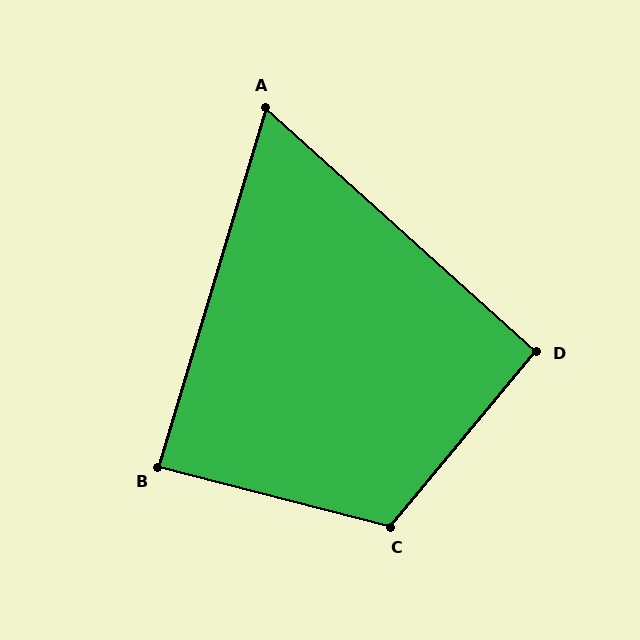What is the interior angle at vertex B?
Approximately 88 degrees (approximately right).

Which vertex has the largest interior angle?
C, at approximately 115 degrees.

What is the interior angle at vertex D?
Approximately 92 degrees (approximately right).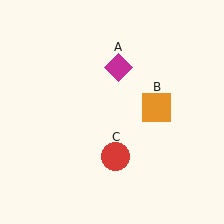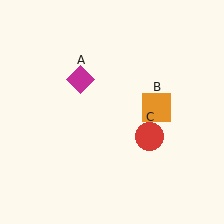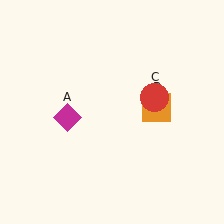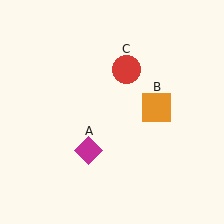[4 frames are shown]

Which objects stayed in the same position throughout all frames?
Orange square (object B) remained stationary.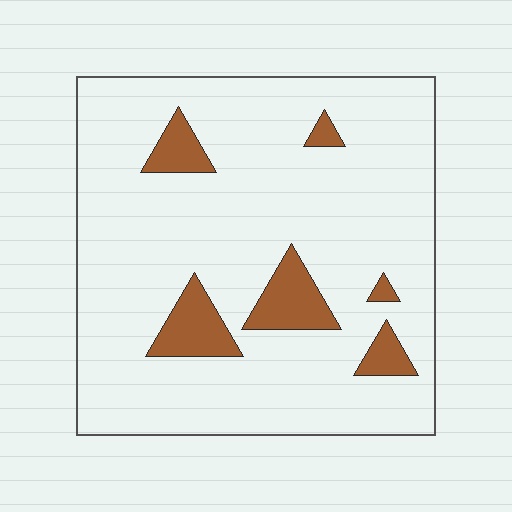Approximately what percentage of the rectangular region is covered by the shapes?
Approximately 10%.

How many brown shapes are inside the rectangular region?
6.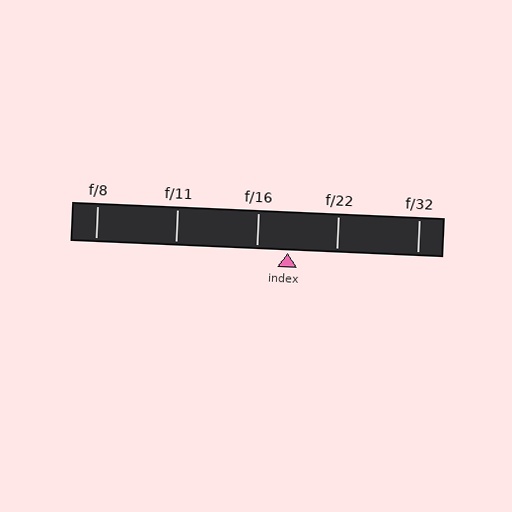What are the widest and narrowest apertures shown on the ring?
The widest aperture shown is f/8 and the narrowest is f/32.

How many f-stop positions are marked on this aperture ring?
There are 5 f-stop positions marked.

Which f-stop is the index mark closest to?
The index mark is closest to f/16.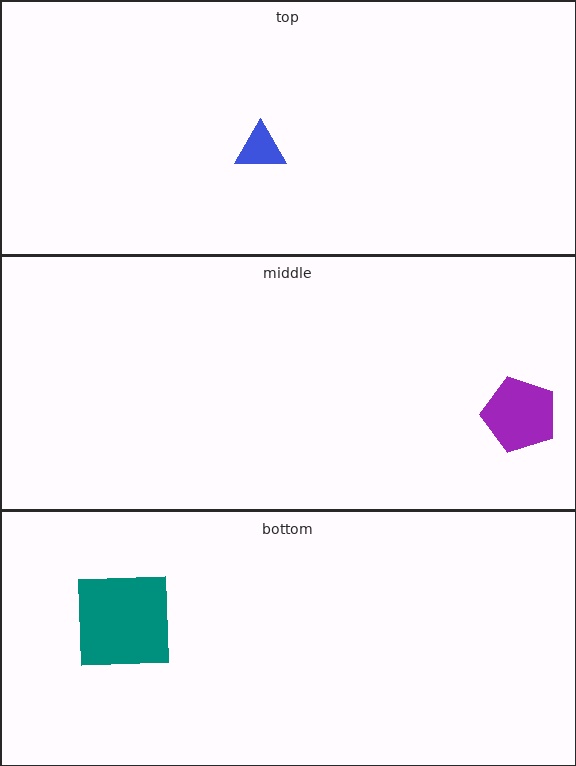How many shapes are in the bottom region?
1.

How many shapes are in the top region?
1.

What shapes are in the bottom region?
The teal square.